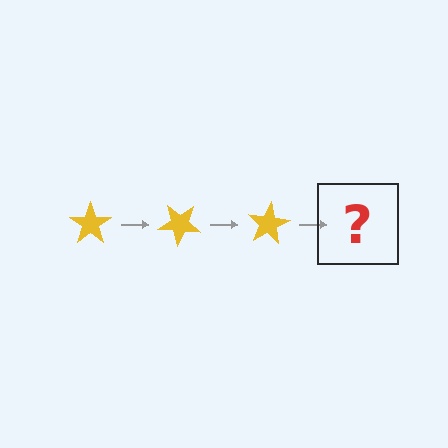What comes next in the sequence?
The next element should be a yellow star rotated 120 degrees.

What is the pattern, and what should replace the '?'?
The pattern is that the star rotates 40 degrees each step. The '?' should be a yellow star rotated 120 degrees.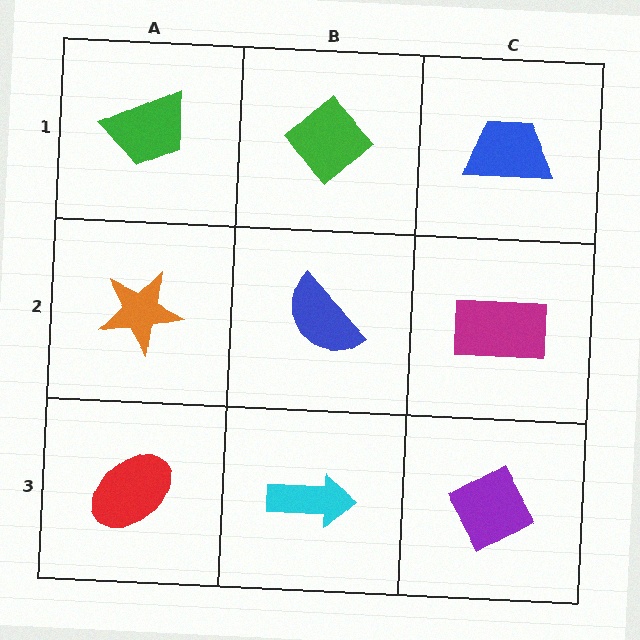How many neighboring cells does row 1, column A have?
2.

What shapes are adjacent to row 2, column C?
A blue trapezoid (row 1, column C), a purple diamond (row 3, column C), a blue semicircle (row 2, column B).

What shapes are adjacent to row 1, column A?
An orange star (row 2, column A), a green diamond (row 1, column B).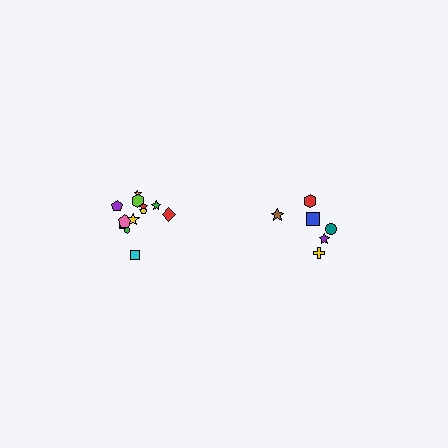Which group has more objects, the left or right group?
The left group.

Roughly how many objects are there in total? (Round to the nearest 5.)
Roughly 20 objects in total.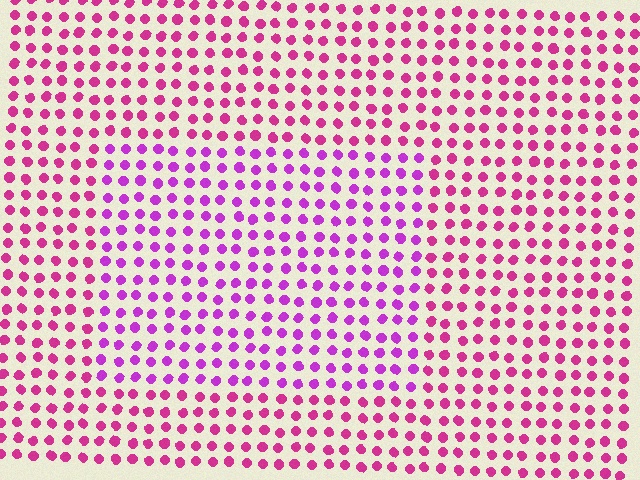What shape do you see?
I see a rectangle.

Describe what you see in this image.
The image is filled with small magenta elements in a uniform arrangement. A rectangle-shaped region is visible where the elements are tinted to a slightly different hue, forming a subtle color boundary.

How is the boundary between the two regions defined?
The boundary is defined purely by a slight shift in hue (about 29 degrees). Spacing, size, and orientation are identical on both sides.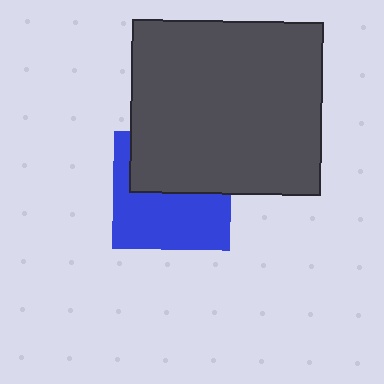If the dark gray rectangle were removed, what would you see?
You would see the complete blue square.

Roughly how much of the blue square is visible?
About half of it is visible (roughly 55%).